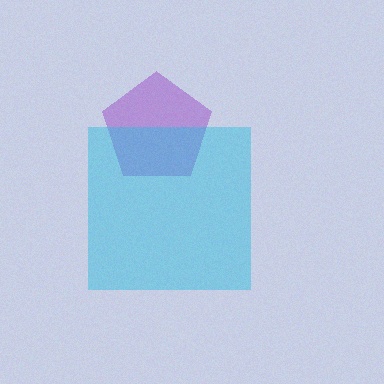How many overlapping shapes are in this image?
There are 2 overlapping shapes in the image.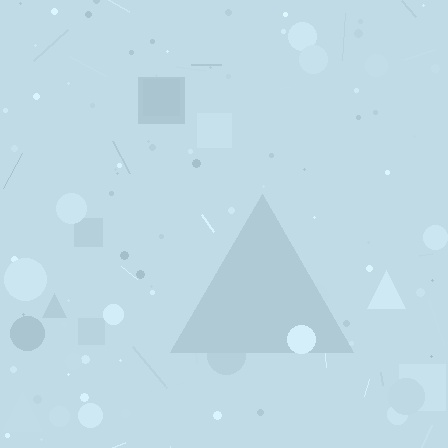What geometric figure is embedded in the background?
A triangle is embedded in the background.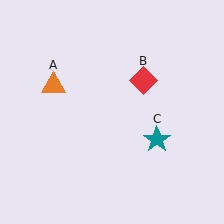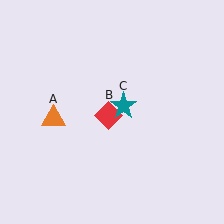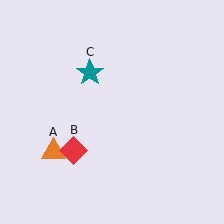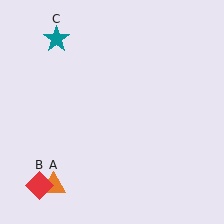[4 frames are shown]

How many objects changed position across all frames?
3 objects changed position: orange triangle (object A), red diamond (object B), teal star (object C).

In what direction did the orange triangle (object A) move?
The orange triangle (object A) moved down.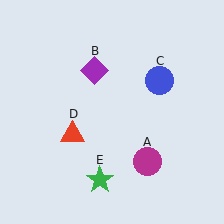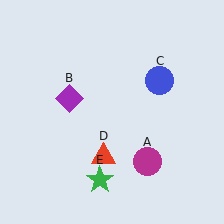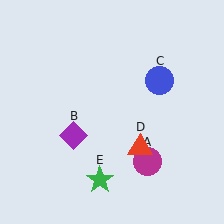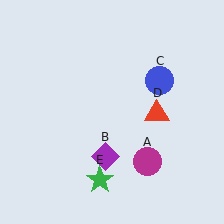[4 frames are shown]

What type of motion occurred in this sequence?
The purple diamond (object B), red triangle (object D) rotated counterclockwise around the center of the scene.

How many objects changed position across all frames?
2 objects changed position: purple diamond (object B), red triangle (object D).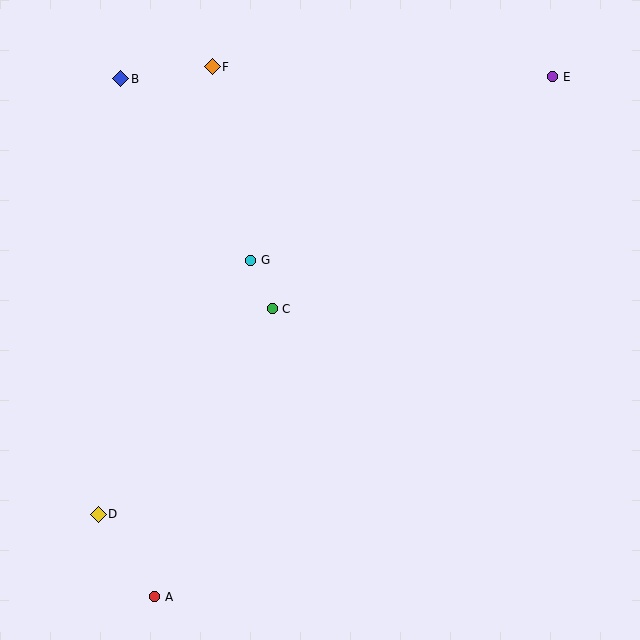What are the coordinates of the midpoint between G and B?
The midpoint between G and B is at (186, 169).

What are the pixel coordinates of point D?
Point D is at (98, 514).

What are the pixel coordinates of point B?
Point B is at (121, 79).